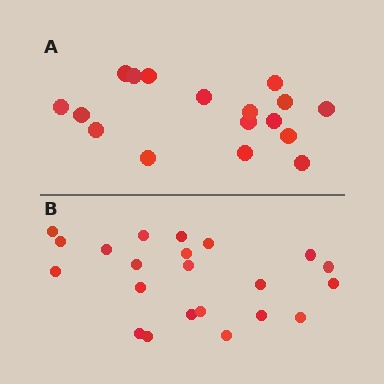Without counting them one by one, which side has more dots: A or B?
Region B (the bottom region) has more dots.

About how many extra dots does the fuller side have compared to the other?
Region B has about 5 more dots than region A.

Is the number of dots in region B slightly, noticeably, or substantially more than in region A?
Region B has noticeably more, but not dramatically so. The ratio is roughly 1.3 to 1.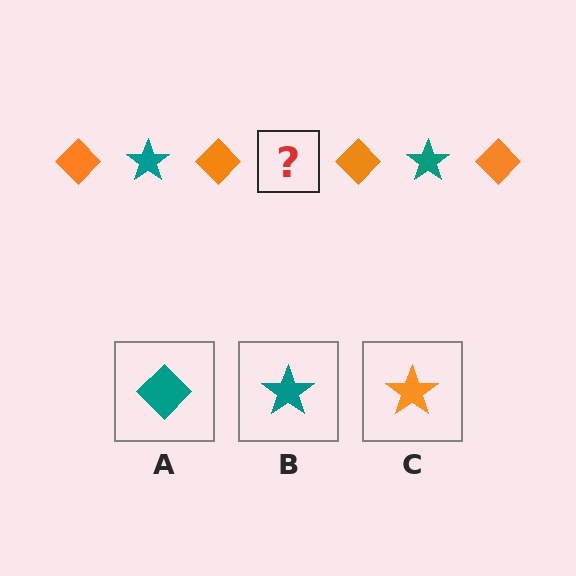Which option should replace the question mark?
Option B.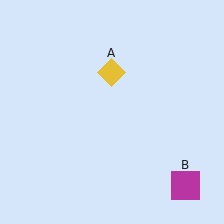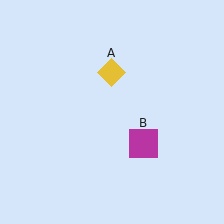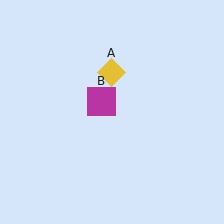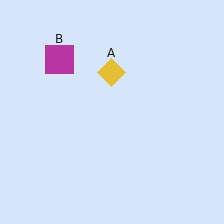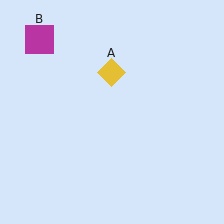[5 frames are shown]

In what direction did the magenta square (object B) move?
The magenta square (object B) moved up and to the left.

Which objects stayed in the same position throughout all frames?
Yellow diamond (object A) remained stationary.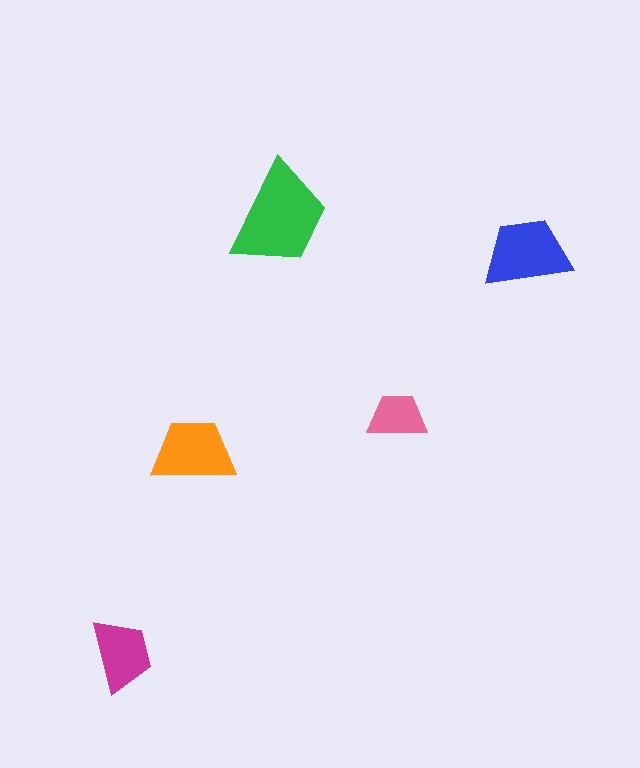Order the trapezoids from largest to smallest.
the green one, the blue one, the orange one, the magenta one, the pink one.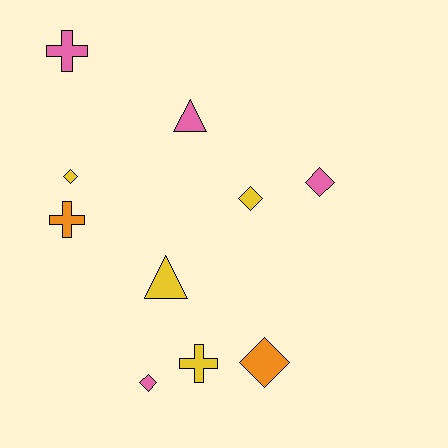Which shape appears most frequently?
Diamond, with 5 objects.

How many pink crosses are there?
There is 1 pink cross.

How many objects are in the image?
There are 10 objects.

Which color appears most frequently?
Pink, with 4 objects.